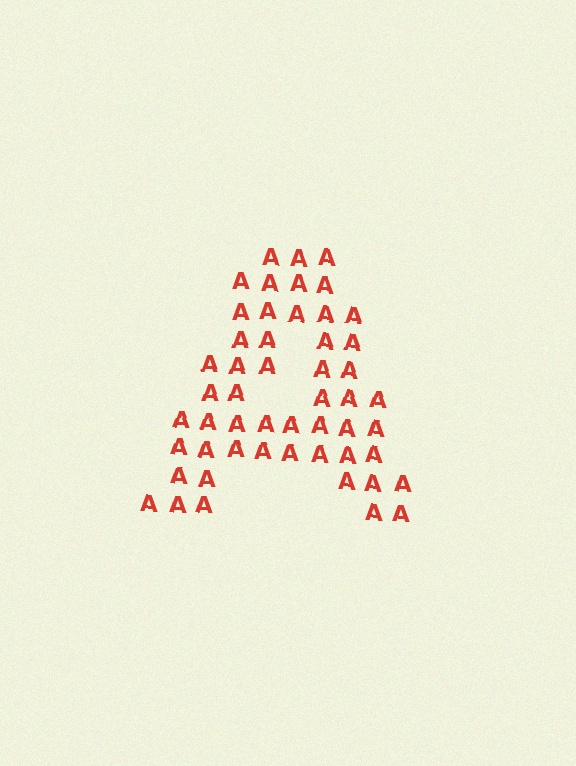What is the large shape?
The large shape is the letter A.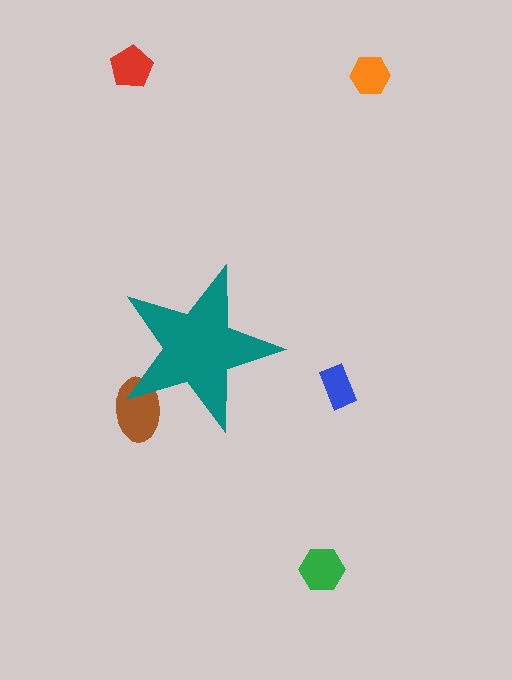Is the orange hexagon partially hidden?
No, the orange hexagon is fully visible.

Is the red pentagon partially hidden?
No, the red pentagon is fully visible.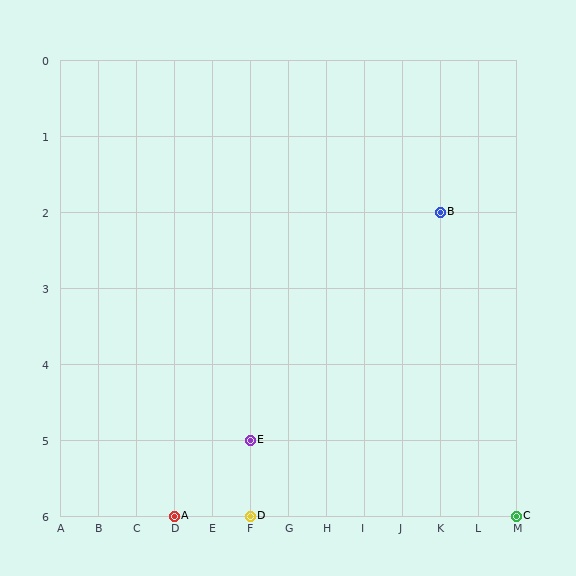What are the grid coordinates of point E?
Point E is at grid coordinates (F, 5).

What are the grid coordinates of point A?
Point A is at grid coordinates (D, 6).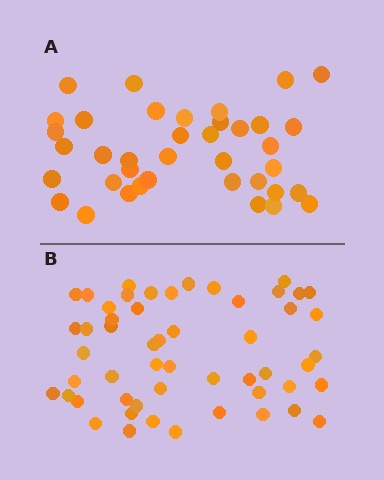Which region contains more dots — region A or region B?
Region B (the bottom region) has more dots.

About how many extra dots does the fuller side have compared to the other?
Region B has approximately 15 more dots than region A.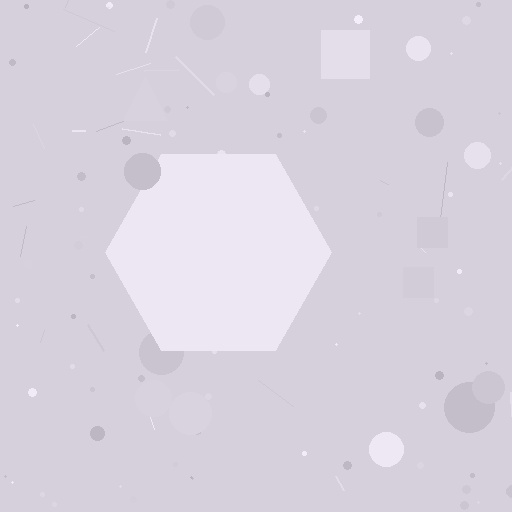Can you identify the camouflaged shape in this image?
The camouflaged shape is a hexagon.